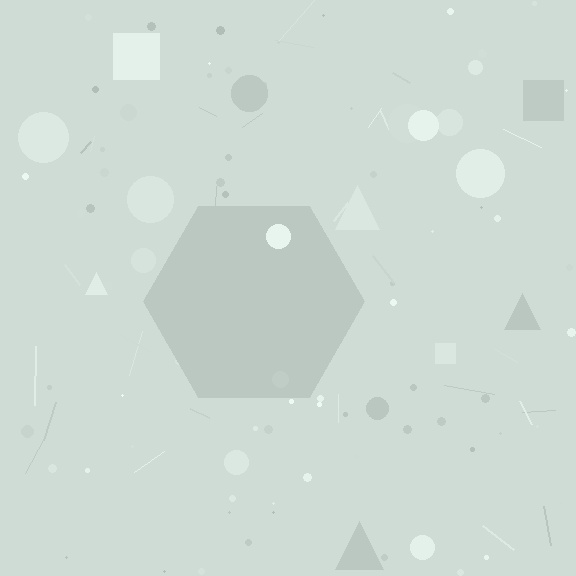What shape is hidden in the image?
A hexagon is hidden in the image.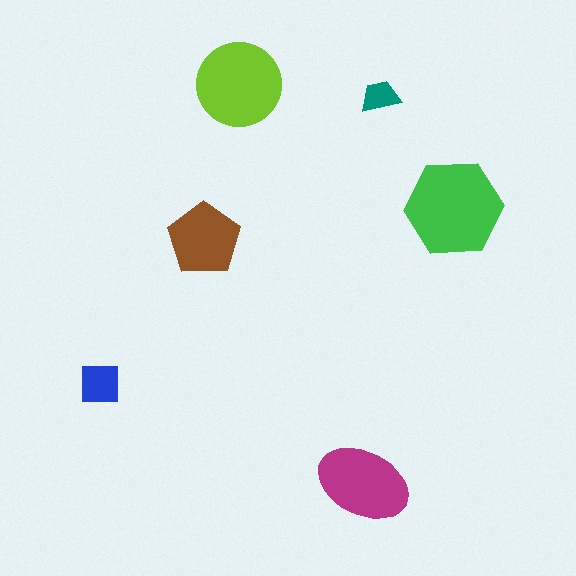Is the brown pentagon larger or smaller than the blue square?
Larger.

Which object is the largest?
The green hexagon.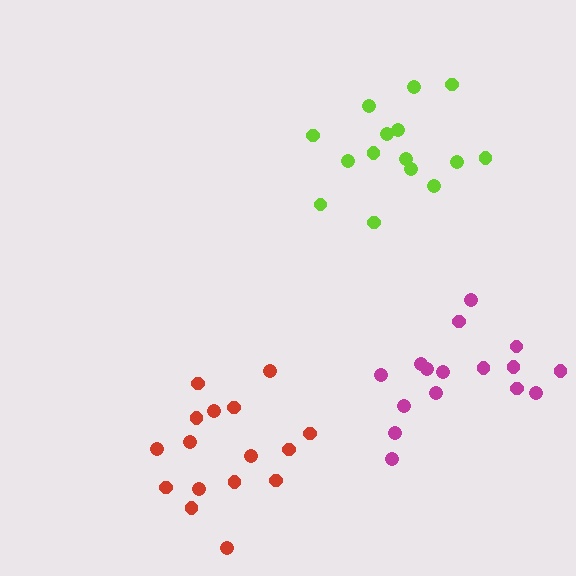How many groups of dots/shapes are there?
There are 3 groups.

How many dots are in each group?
Group 1: 15 dots, Group 2: 16 dots, Group 3: 16 dots (47 total).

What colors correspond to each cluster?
The clusters are colored: lime, red, magenta.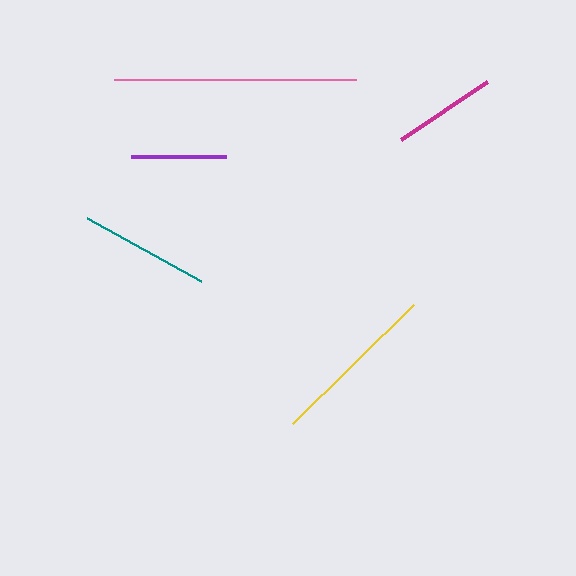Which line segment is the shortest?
The purple line is the shortest at approximately 95 pixels.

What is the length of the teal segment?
The teal segment is approximately 130 pixels long.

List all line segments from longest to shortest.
From longest to shortest: pink, yellow, teal, magenta, purple.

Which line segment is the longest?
The pink line is the longest at approximately 242 pixels.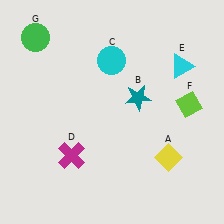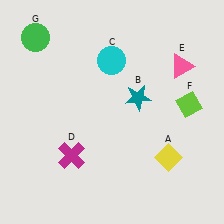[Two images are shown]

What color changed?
The triangle (E) changed from cyan in Image 1 to pink in Image 2.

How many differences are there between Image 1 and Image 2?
There is 1 difference between the two images.